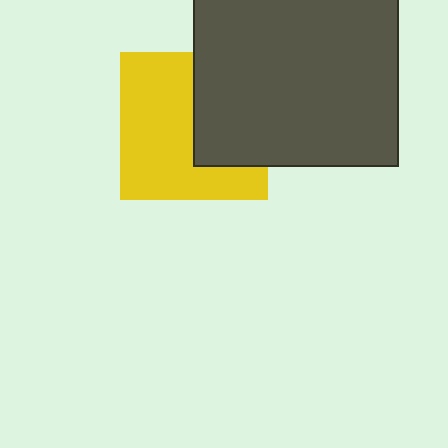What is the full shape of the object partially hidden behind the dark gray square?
The partially hidden object is a yellow square.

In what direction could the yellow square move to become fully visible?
The yellow square could move left. That would shift it out from behind the dark gray square entirely.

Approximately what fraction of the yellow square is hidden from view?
Roughly 39% of the yellow square is hidden behind the dark gray square.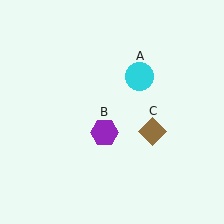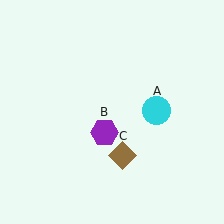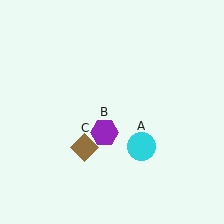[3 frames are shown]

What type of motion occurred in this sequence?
The cyan circle (object A), brown diamond (object C) rotated clockwise around the center of the scene.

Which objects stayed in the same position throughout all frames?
Purple hexagon (object B) remained stationary.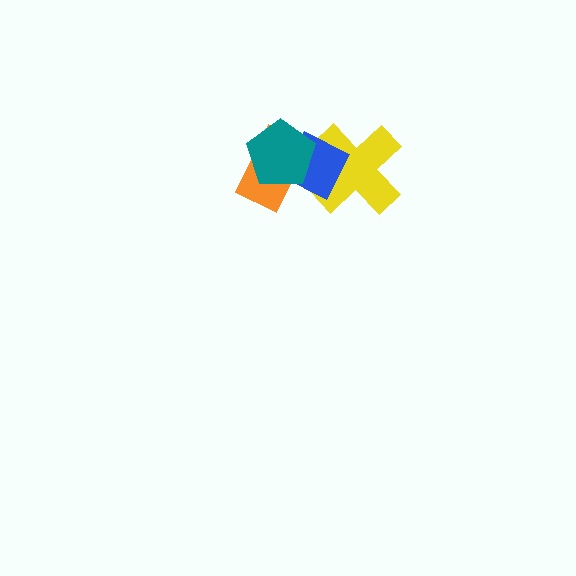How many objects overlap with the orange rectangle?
2 objects overlap with the orange rectangle.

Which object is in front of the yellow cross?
The blue diamond is in front of the yellow cross.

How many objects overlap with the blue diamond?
3 objects overlap with the blue diamond.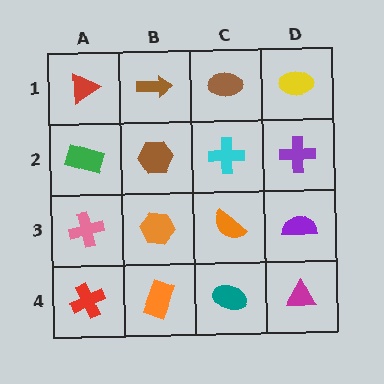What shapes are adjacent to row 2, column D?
A yellow ellipse (row 1, column D), a purple semicircle (row 3, column D), a cyan cross (row 2, column C).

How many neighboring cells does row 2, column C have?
4.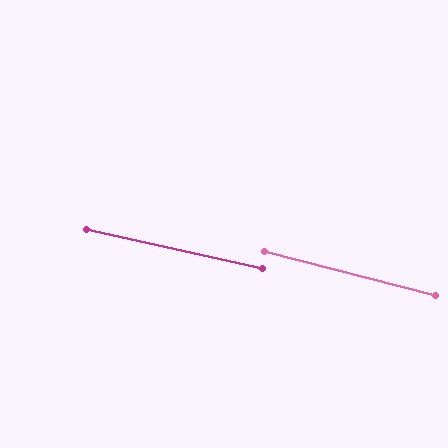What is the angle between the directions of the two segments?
Approximately 2 degrees.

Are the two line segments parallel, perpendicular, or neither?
Parallel — their directions differ by only 1.7°.